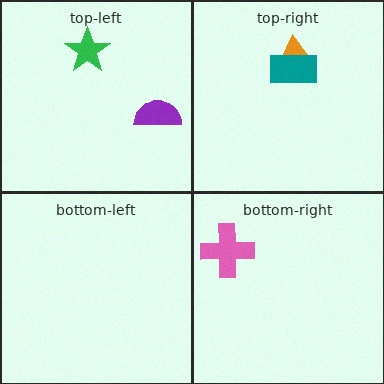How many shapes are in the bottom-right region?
1.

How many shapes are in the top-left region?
2.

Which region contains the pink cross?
The bottom-right region.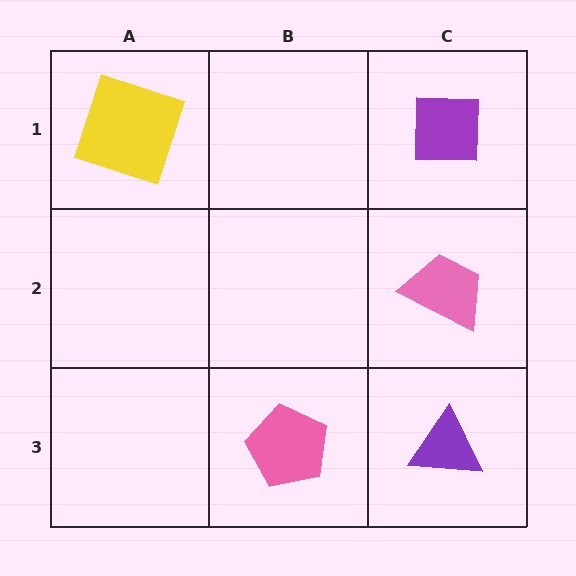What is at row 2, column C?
A pink trapezoid.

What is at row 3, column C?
A purple triangle.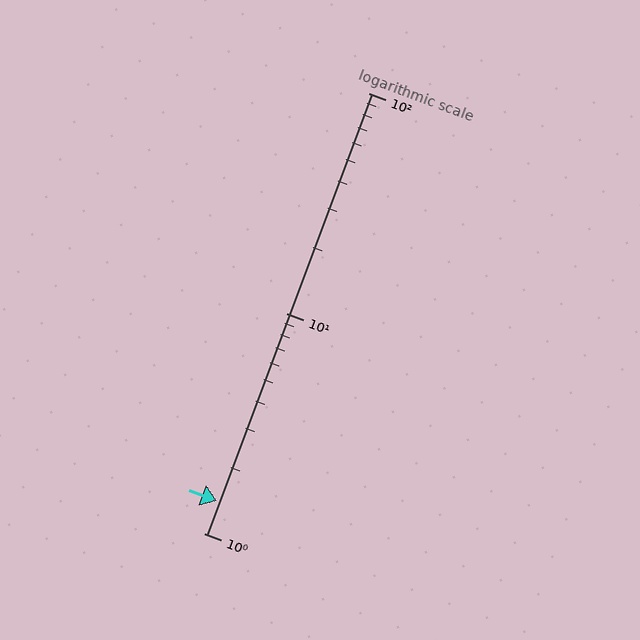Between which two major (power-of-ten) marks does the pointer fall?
The pointer is between 1 and 10.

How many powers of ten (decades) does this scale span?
The scale spans 2 decades, from 1 to 100.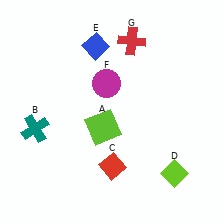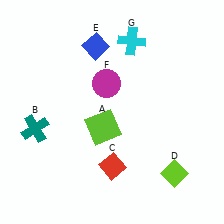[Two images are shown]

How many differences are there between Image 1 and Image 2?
There is 1 difference between the two images.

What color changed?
The cross (G) changed from red in Image 1 to cyan in Image 2.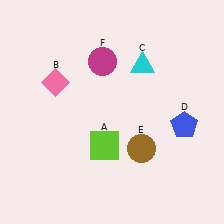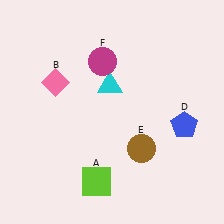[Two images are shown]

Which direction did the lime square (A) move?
The lime square (A) moved down.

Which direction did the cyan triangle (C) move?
The cyan triangle (C) moved left.